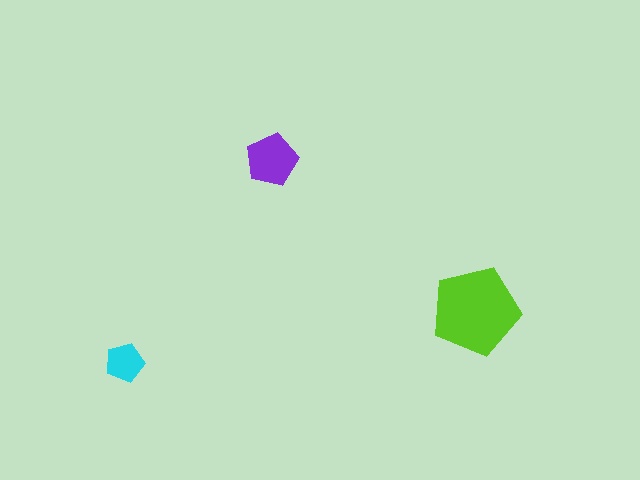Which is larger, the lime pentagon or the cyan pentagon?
The lime one.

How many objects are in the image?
There are 3 objects in the image.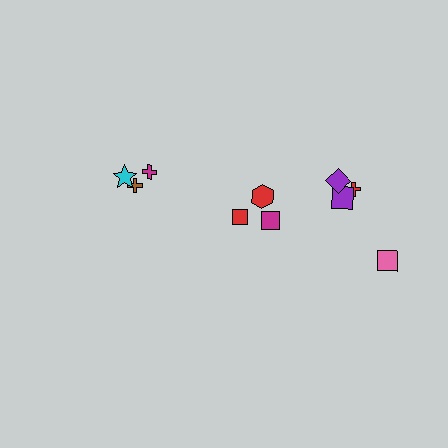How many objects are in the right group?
There are 7 objects.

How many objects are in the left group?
There are 3 objects.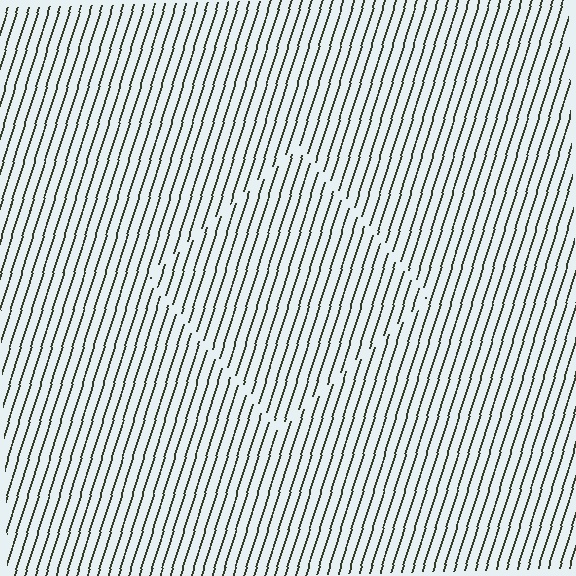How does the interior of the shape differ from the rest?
The interior of the shape contains the same grating, shifted by half a period — the contour is defined by the phase discontinuity where line-ends from the inner and outer gratings abut.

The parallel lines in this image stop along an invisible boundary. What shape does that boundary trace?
An illusory square. The interior of the shape contains the same grating, shifted by half a period — the contour is defined by the phase discontinuity where line-ends from the inner and outer gratings abut.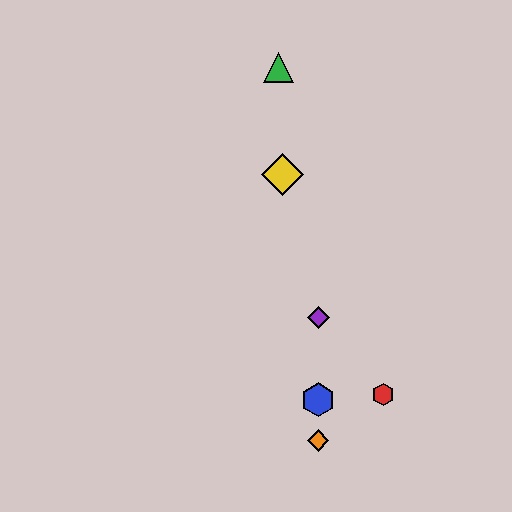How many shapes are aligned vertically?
3 shapes (the blue hexagon, the purple diamond, the orange diamond) are aligned vertically.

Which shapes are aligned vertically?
The blue hexagon, the purple diamond, the orange diamond are aligned vertically.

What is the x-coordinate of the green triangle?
The green triangle is at x≈279.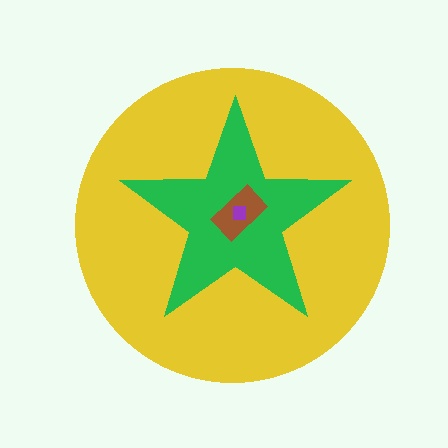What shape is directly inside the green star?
The brown rectangle.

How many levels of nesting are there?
4.